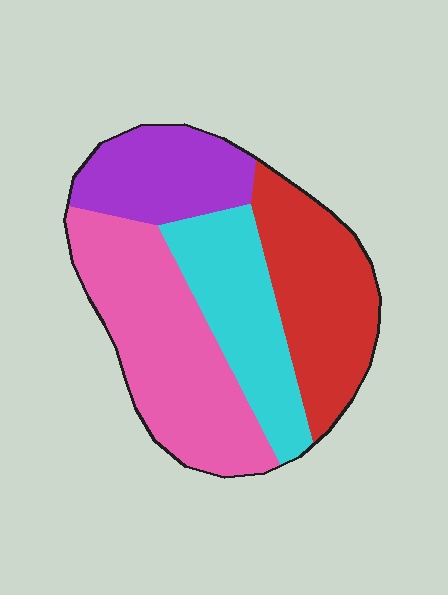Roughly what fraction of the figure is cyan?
Cyan covers about 20% of the figure.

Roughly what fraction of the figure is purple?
Purple takes up about one sixth (1/6) of the figure.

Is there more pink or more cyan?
Pink.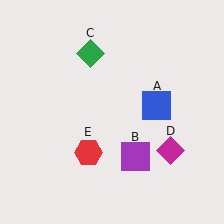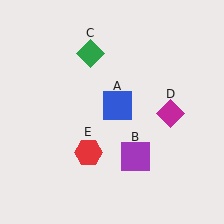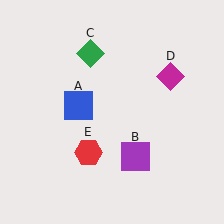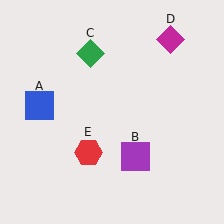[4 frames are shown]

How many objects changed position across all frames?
2 objects changed position: blue square (object A), magenta diamond (object D).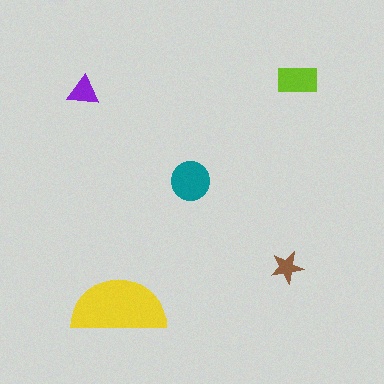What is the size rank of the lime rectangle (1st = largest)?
3rd.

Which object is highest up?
The lime rectangle is topmost.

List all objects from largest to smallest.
The yellow semicircle, the teal circle, the lime rectangle, the purple triangle, the brown star.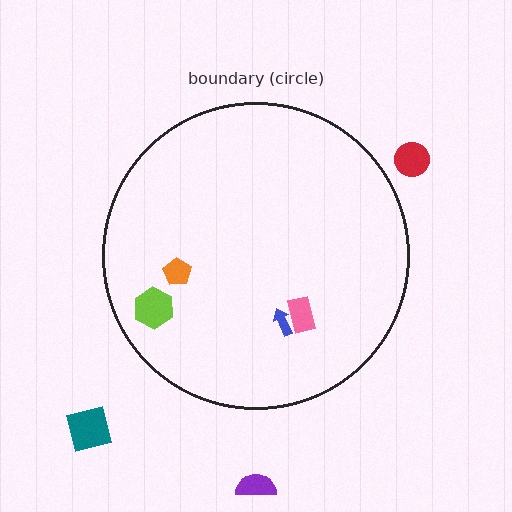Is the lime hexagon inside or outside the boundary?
Inside.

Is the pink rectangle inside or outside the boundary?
Inside.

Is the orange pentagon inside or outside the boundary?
Inside.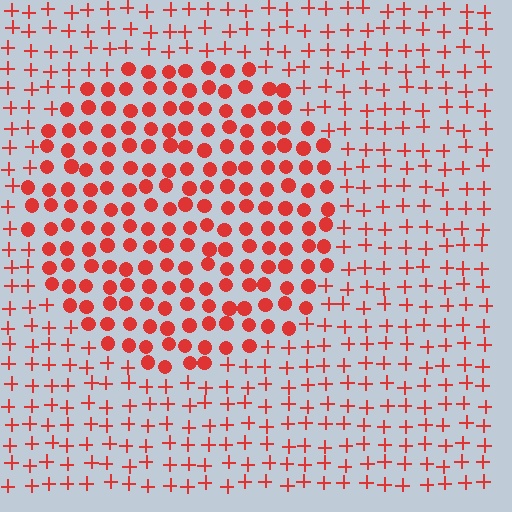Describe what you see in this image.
The image is filled with small red elements arranged in a uniform grid. A circle-shaped region contains circles, while the surrounding area contains plus signs. The boundary is defined purely by the change in element shape.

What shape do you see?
I see a circle.